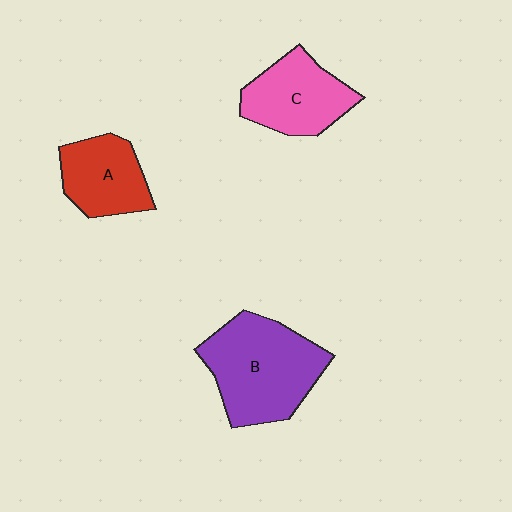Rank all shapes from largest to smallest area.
From largest to smallest: B (purple), C (pink), A (red).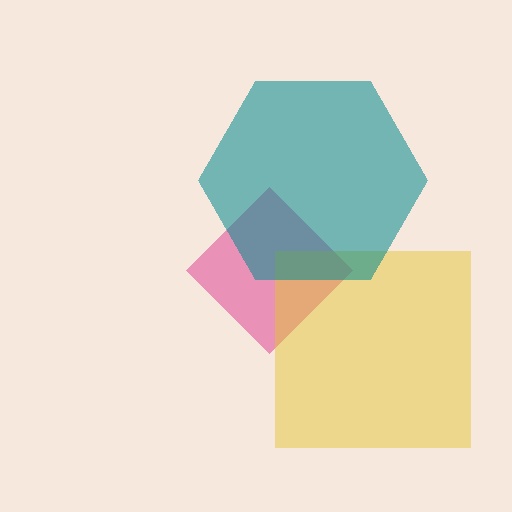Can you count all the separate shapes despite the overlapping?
Yes, there are 3 separate shapes.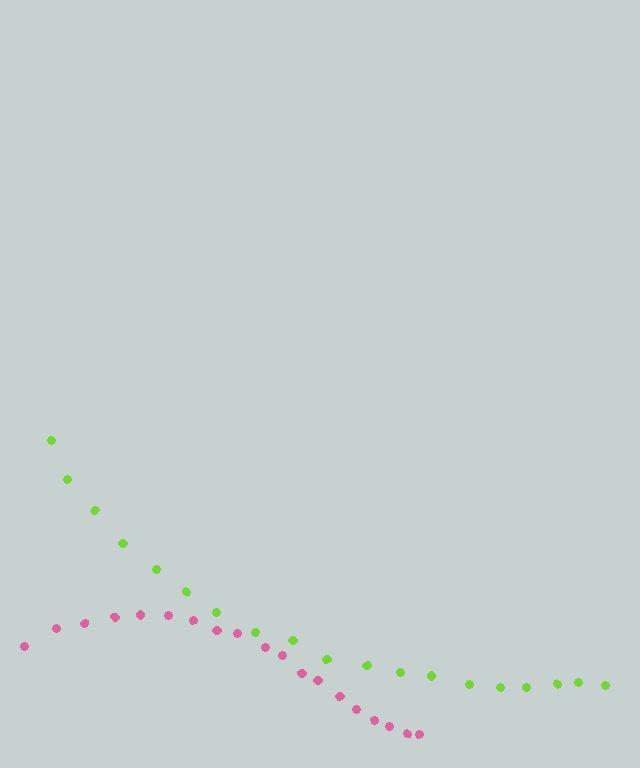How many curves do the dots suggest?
There are 2 distinct paths.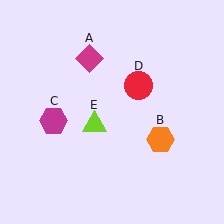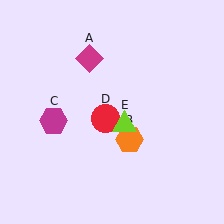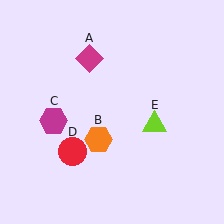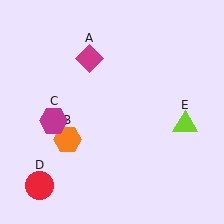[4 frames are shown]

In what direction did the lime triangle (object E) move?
The lime triangle (object E) moved right.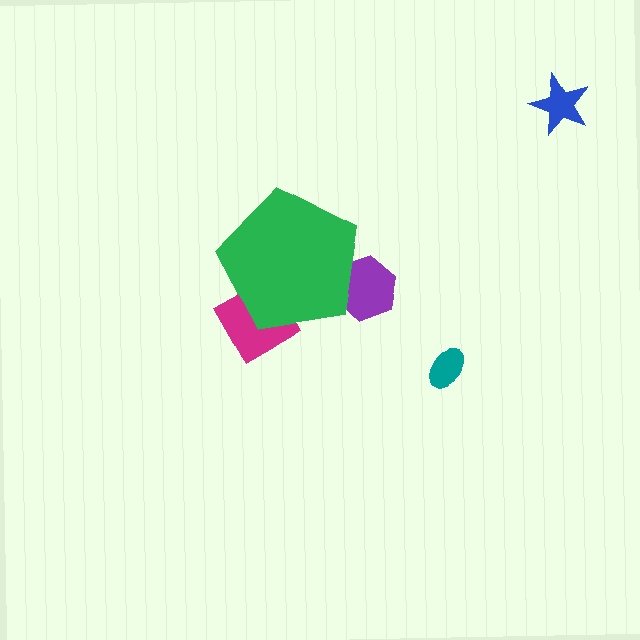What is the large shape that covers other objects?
A green pentagon.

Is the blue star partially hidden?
No, the blue star is fully visible.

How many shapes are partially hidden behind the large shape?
2 shapes are partially hidden.